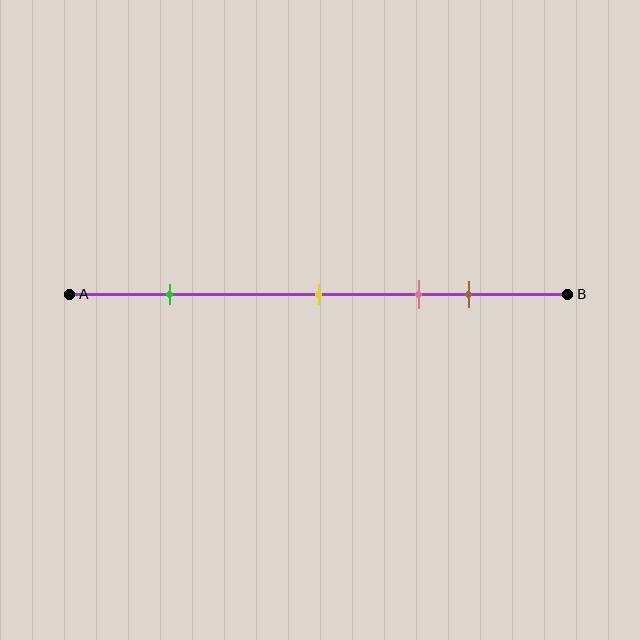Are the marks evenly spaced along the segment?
No, the marks are not evenly spaced.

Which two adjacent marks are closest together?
The pink and brown marks are the closest adjacent pair.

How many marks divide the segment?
There are 4 marks dividing the segment.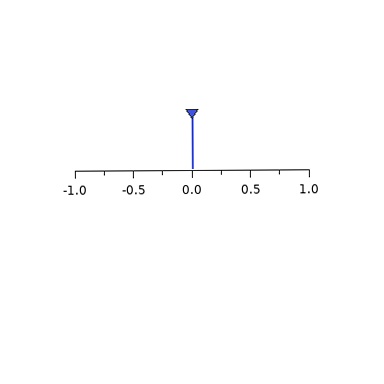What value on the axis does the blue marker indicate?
The marker indicates approximately 0.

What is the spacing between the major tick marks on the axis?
The major ticks are spaced 0.5 apart.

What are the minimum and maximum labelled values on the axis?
The axis runs from -1.0 to 1.0.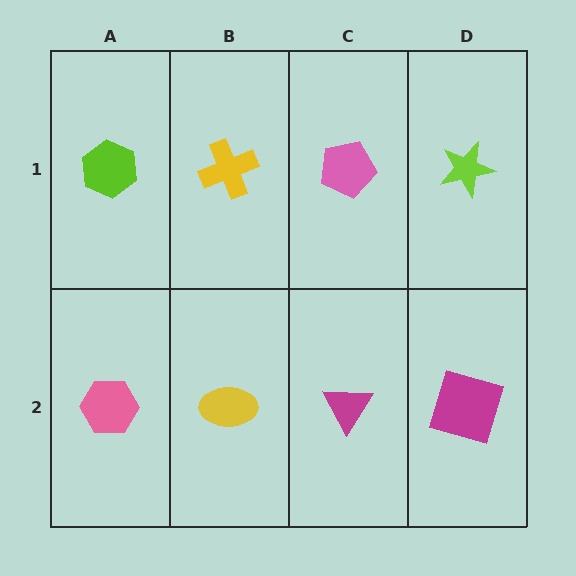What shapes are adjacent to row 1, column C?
A magenta triangle (row 2, column C), a yellow cross (row 1, column B), a lime star (row 1, column D).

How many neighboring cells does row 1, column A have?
2.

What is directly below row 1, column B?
A yellow ellipse.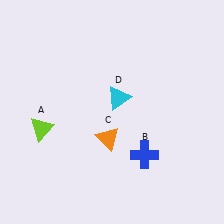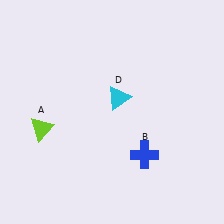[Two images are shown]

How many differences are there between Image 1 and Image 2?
There is 1 difference between the two images.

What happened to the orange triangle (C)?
The orange triangle (C) was removed in Image 2. It was in the bottom-left area of Image 1.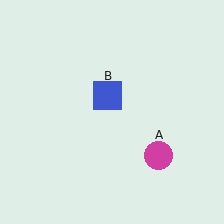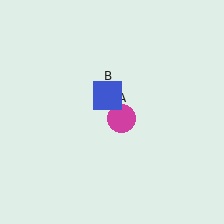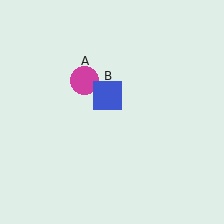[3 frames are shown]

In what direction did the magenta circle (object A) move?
The magenta circle (object A) moved up and to the left.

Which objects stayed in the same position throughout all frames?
Blue square (object B) remained stationary.